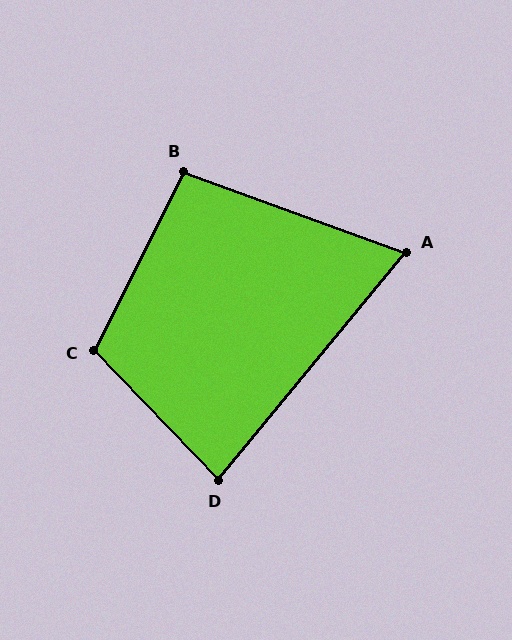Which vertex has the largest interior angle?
C, at approximately 109 degrees.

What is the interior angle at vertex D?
Approximately 83 degrees (acute).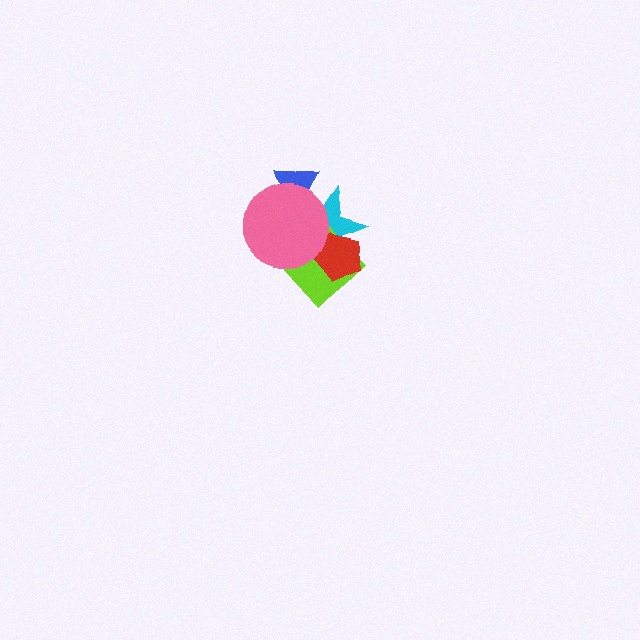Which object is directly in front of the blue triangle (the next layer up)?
The cyan star is directly in front of the blue triangle.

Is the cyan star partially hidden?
Yes, it is partially covered by another shape.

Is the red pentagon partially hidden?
No, no other shape covers it.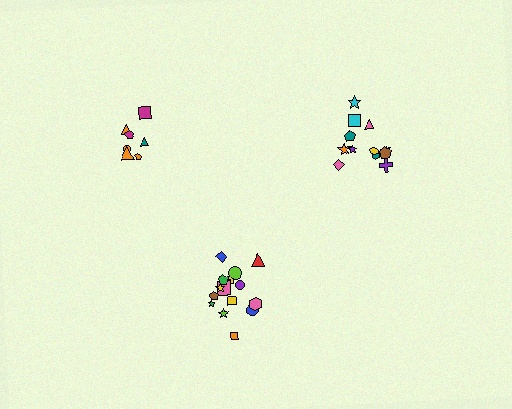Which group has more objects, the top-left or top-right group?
The top-right group.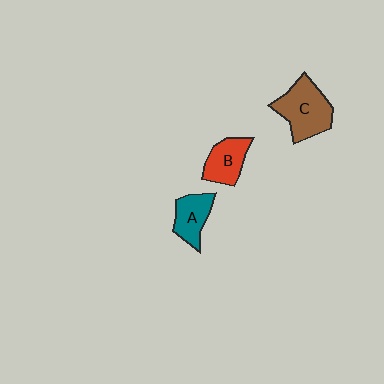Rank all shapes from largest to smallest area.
From largest to smallest: C (brown), B (red), A (teal).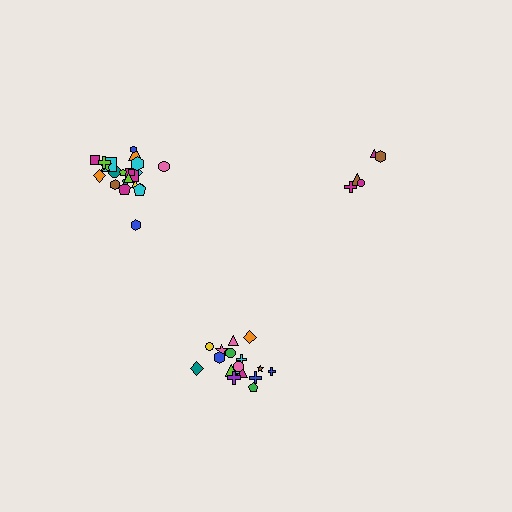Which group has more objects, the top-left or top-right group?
The top-left group.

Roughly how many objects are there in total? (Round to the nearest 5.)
Roughly 45 objects in total.